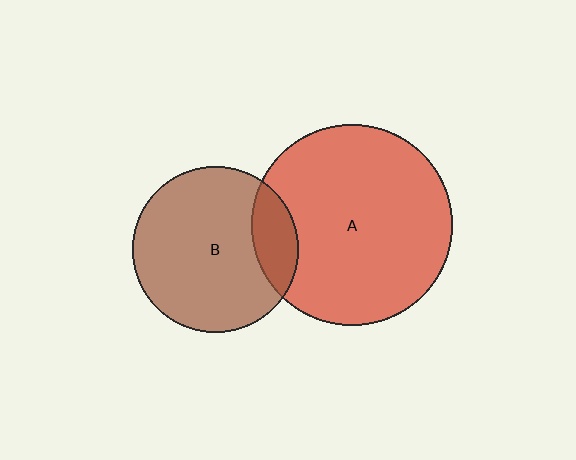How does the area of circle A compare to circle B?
Approximately 1.5 times.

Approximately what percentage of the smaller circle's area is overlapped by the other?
Approximately 15%.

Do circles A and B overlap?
Yes.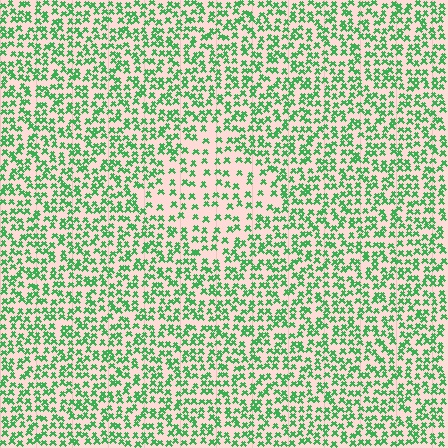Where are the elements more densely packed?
The elements are more densely packed outside the diamond boundary.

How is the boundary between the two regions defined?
The boundary is defined by a change in element density (approximately 1.8x ratio). All elements are the same color, size, and shape.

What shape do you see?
I see a diamond.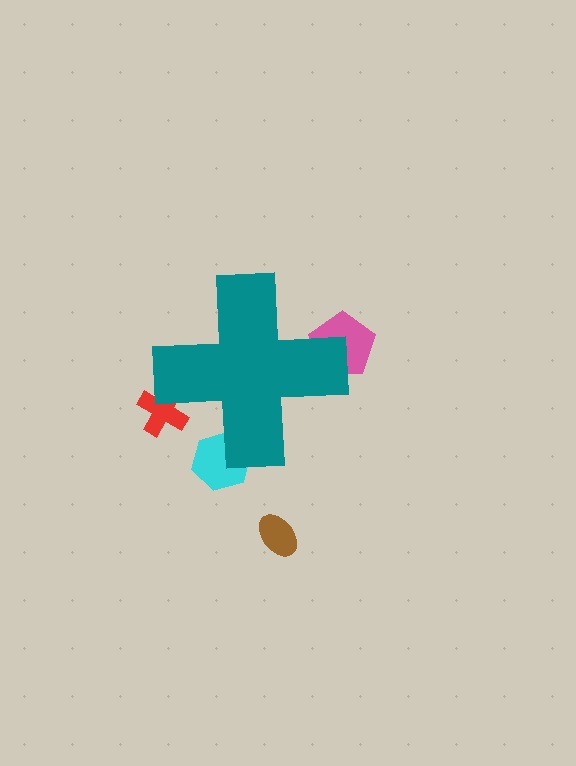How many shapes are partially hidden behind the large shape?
3 shapes are partially hidden.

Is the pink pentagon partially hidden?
Yes, the pink pentagon is partially hidden behind the teal cross.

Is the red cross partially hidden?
Yes, the red cross is partially hidden behind the teal cross.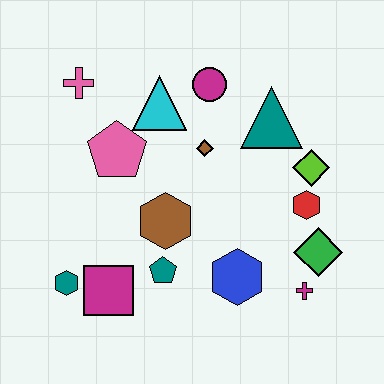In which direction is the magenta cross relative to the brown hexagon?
The magenta cross is to the right of the brown hexagon.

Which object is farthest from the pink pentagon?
The magenta cross is farthest from the pink pentagon.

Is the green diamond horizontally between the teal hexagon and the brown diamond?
No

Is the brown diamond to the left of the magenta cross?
Yes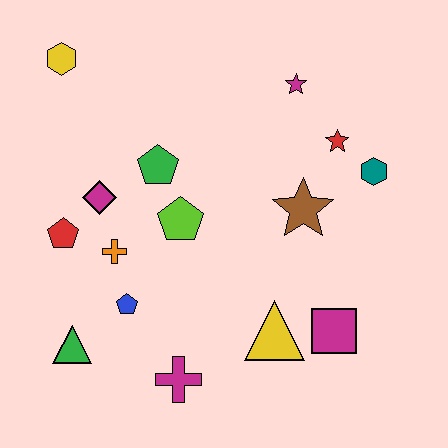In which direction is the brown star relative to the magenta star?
The brown star is below the magenta star.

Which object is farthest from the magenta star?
The green triangle is farthest from the magenta star.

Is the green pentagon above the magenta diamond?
Yes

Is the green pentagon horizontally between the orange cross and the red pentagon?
No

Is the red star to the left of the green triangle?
No